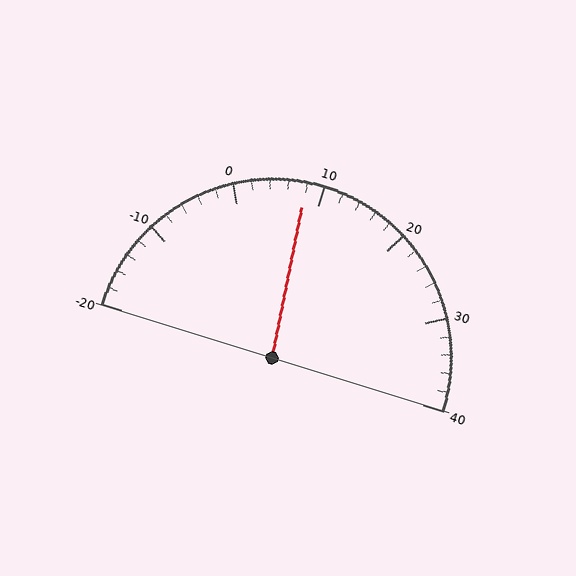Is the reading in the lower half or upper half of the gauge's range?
The reading is in the lower half of the range (-20 to 40).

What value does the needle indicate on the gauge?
The needle indicates approximately 8.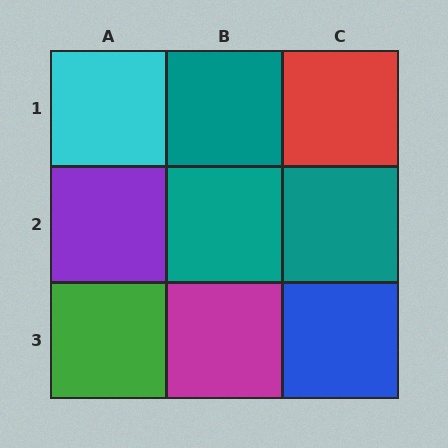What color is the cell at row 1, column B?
Teal.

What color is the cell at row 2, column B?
Teal.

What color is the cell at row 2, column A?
Purple.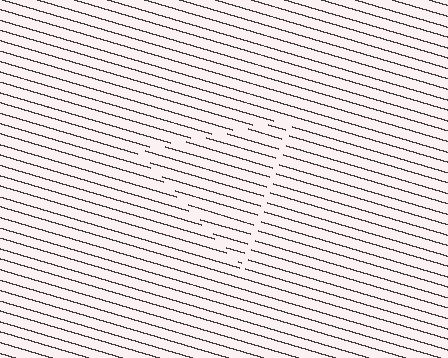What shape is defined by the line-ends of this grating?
An illusory triangle. The interior of the shape contains the same grating, shifted by half a period — the contour is defined by the phase discontinuity where line-ends from the inner and outer gratings abut.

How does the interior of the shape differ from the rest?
The interior of the shape contains the same grating, shifted by half a period — the contour is defined by the phase discontinuity where line-ends from the inner and outer gratings abut.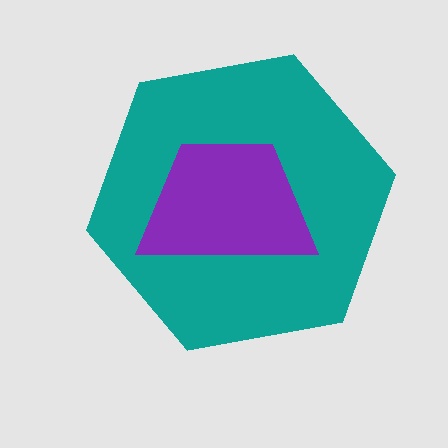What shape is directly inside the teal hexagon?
The purple trapezoid.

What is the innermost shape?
The purple trapezoid.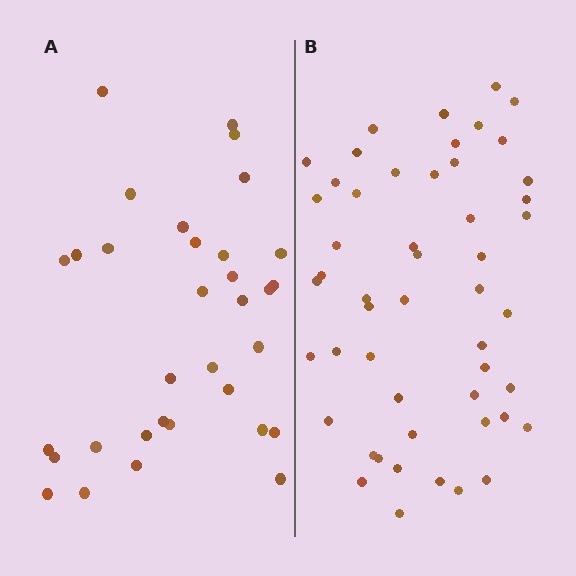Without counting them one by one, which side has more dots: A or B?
Region B (the right region) has more dots.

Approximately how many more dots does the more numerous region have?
Region B has approximately 20 more dots than region A.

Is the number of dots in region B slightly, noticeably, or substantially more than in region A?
Region B has substantially more. The ratio is roughly 1.5 to 1.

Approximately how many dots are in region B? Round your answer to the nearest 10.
About 50 dots. (The exact count is 51, which rounds to 50.)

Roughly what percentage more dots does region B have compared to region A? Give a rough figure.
About 55% more.